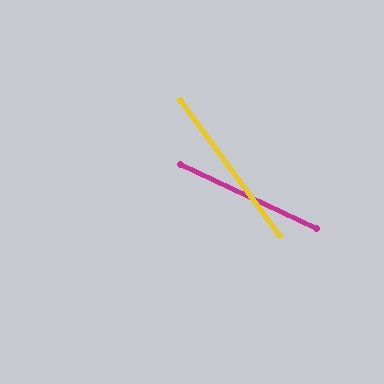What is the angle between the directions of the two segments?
Approximately 28 degrees.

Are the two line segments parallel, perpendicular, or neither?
Neither parallel nor perpendicular — they differ by about 28°.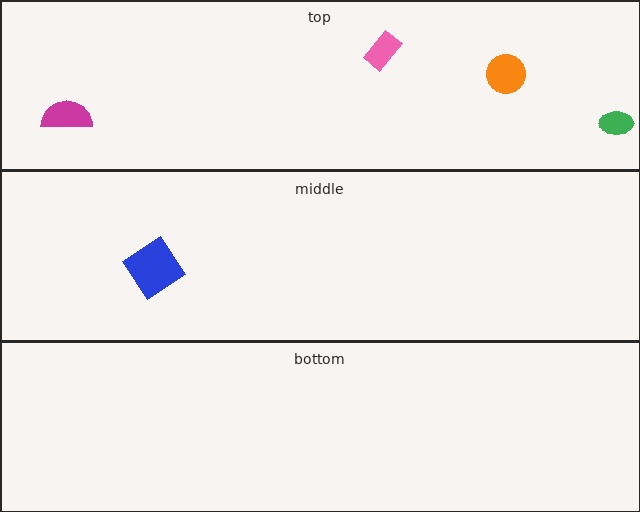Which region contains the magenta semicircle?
The top region.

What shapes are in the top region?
The magenta semicircle, the pink rectangle, the green ellipse, the orange circle.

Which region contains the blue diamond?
The middle region.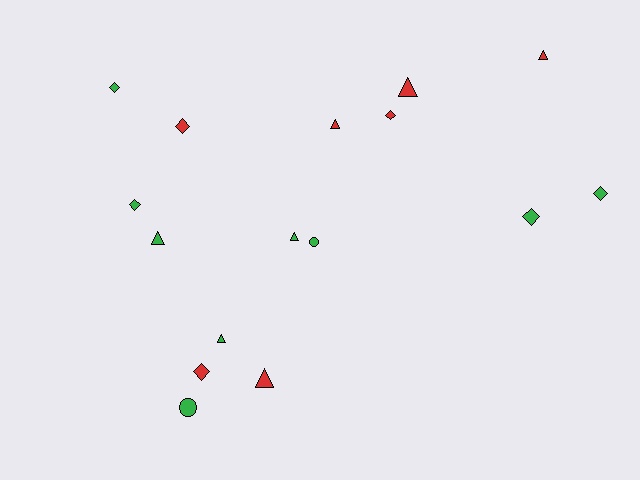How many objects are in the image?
There are 16 objects.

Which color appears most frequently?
Green, with 9 objects.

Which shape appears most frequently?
Triangle, with 7 objects.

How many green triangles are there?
There are 3 green triangles.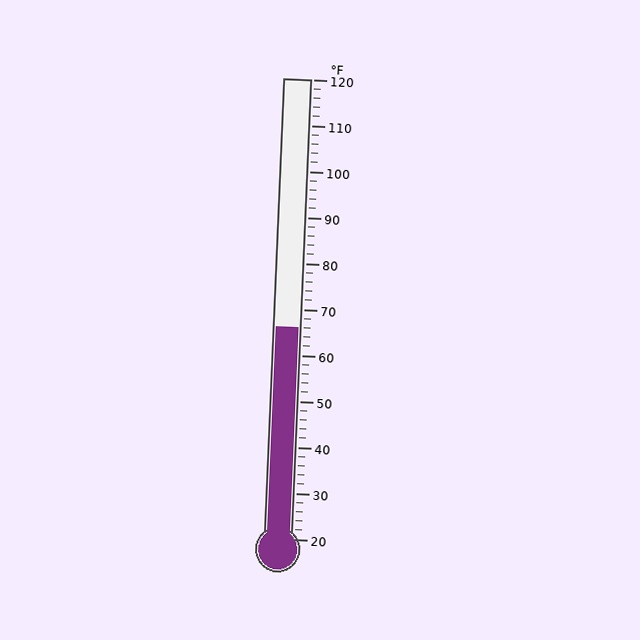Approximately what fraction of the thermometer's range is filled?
The thermometer is filled to approximately 45% of its range.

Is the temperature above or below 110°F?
The temperature is below 110°F.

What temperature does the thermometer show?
The thermometer shows approximately 66°F.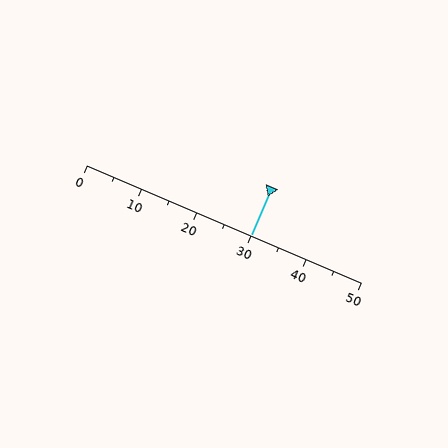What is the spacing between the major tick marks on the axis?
The major ticks are spaced 10 apart.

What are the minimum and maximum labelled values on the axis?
The axis runs from 0 to 50.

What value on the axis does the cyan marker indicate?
The marker indicates approximately 30.